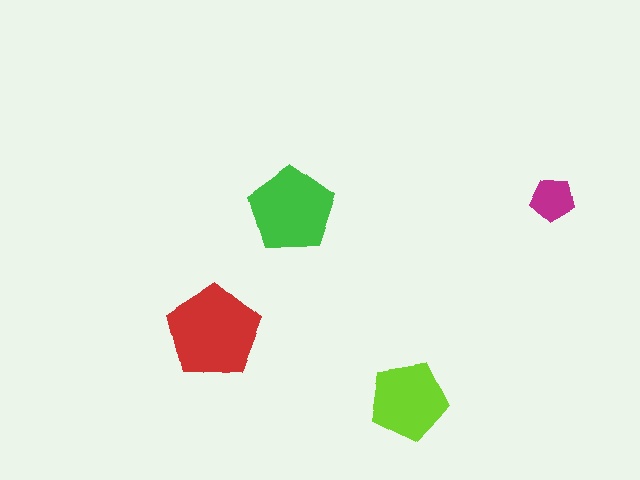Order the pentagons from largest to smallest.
the red one, the green one, the lime one, the magenta one.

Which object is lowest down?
The lime pentagon is bottommost.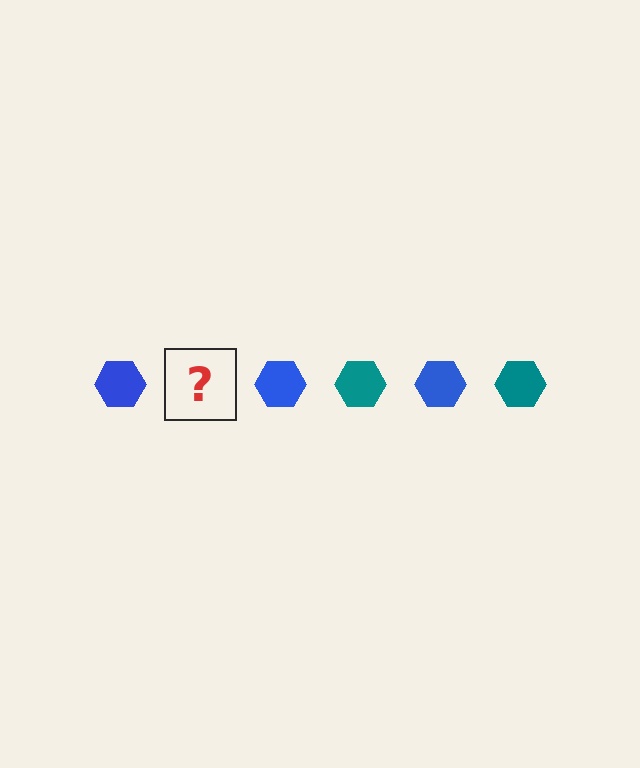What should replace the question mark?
The question mark should be replaced with a teal hexagon.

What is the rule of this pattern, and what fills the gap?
The rule is that the pattern cycles through blue, teal hexagons. The gap should be filled with a teal hexagon.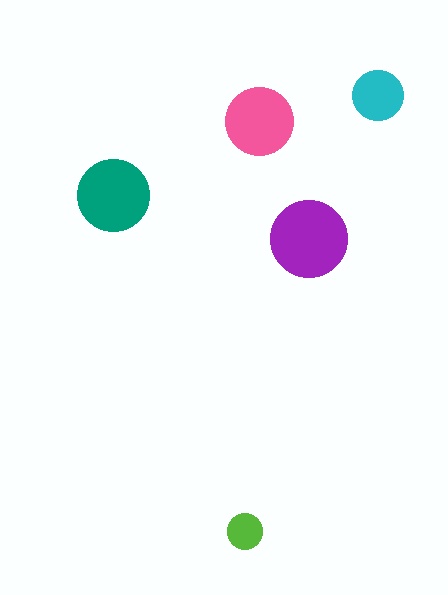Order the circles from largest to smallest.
the purple one, the teal one, the pink one, the cyan one, the lime one.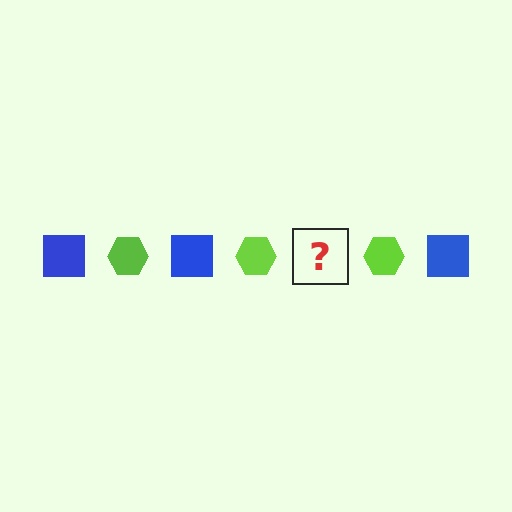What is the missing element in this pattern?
The missing element is a blue square.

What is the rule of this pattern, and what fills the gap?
The rule is that the pattern alternates between blue square and lime hexagon. The gap should be filled with a blue square.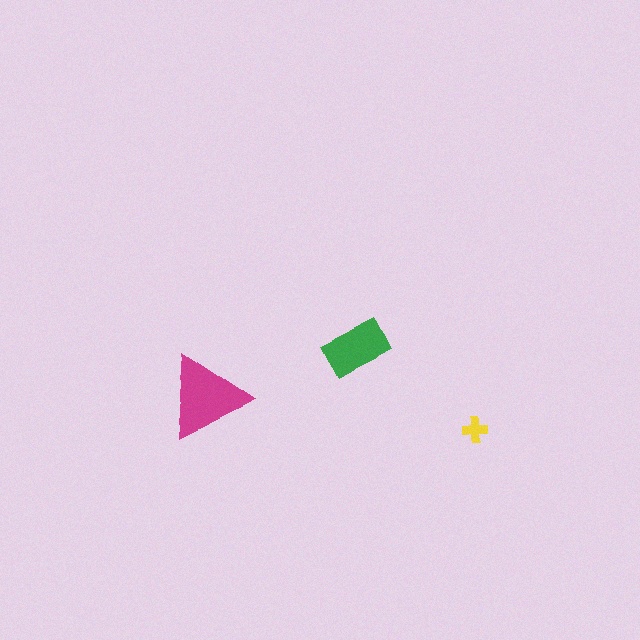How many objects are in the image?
There are 3 objects in the image.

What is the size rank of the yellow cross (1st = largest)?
3rd.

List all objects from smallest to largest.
The yellow cross, the green rectangle, the magenta triangle.